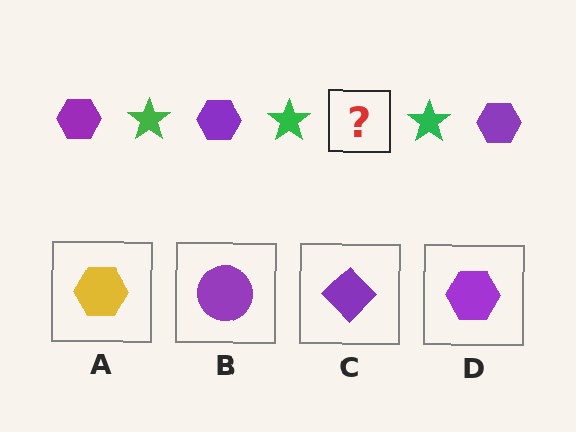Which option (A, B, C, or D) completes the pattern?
D.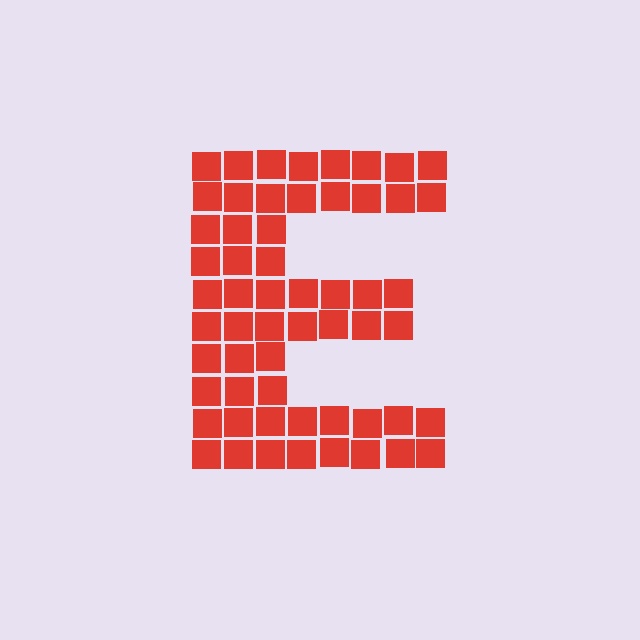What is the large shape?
The large shape is the letter E.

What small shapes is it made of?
It is made of small squares.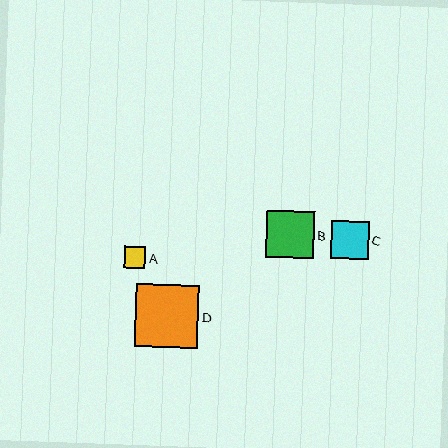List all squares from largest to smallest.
From largest to smallest: D, B, C, A.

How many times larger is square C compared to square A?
Square C is approximately 1.7 times the size of square A.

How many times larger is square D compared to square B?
Square D is approximately 1.3 times the size of square B.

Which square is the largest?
Square D is the largest with a size of approximately 63 pixels.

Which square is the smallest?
Square A is the smallest with a size of approximately 22 pixels.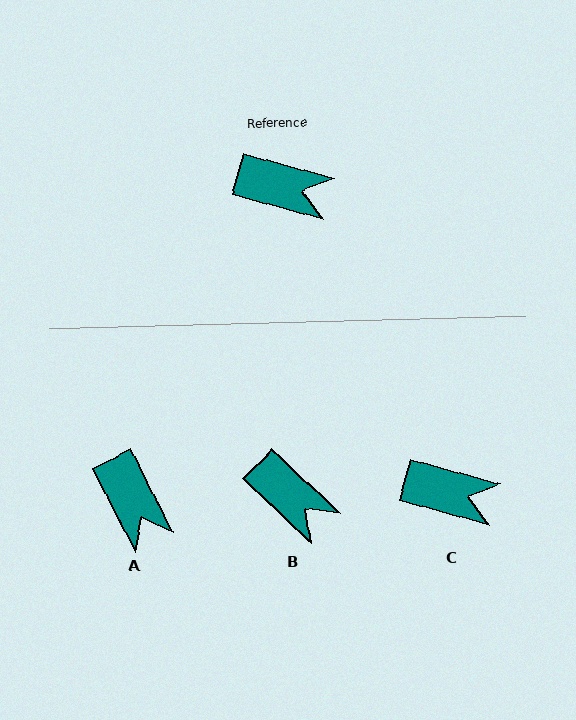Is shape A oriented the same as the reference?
No, it is off by about 48 degrees.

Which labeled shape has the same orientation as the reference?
C.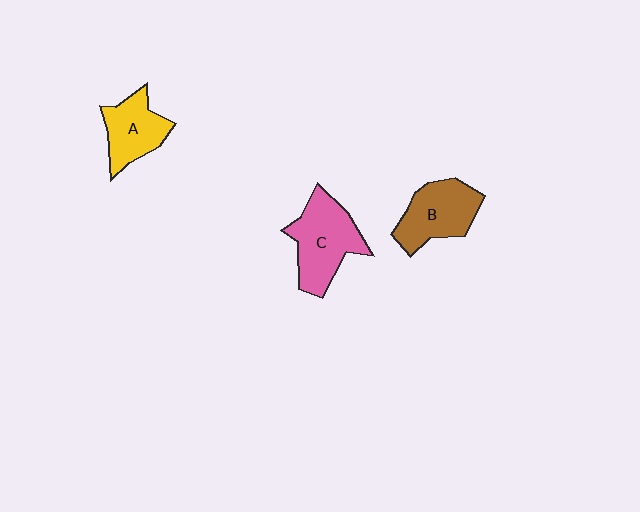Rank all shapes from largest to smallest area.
From largest to smallest: C (pink), B (brown), A (yellow).